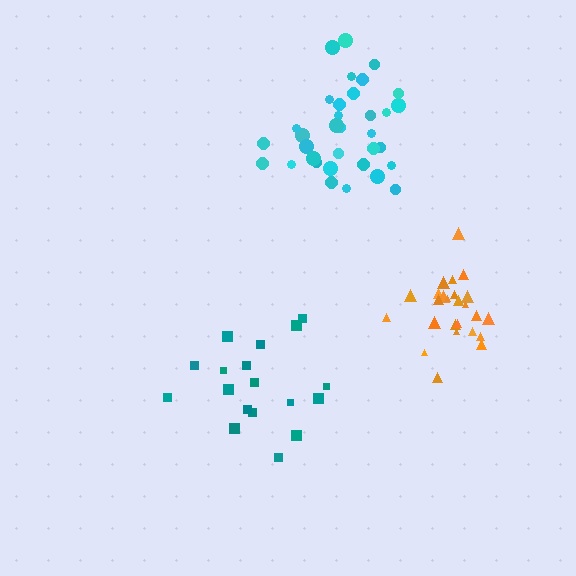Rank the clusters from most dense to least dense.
orange, cyan, teal.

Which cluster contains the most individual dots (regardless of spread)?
Cyan (34).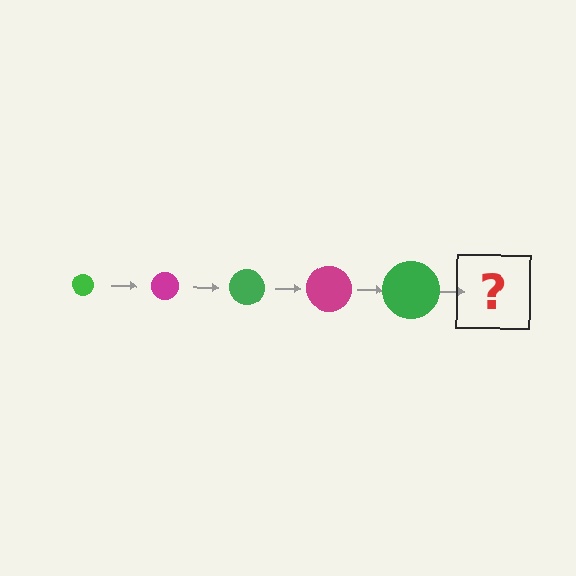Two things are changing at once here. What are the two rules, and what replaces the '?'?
The two rules are that the circle grows larger each step and the color cycles through green and magenta. The '?' should be a magenta circle, larger than the previous one.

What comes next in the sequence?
The next element should be a magenta circle, larger than the previous one.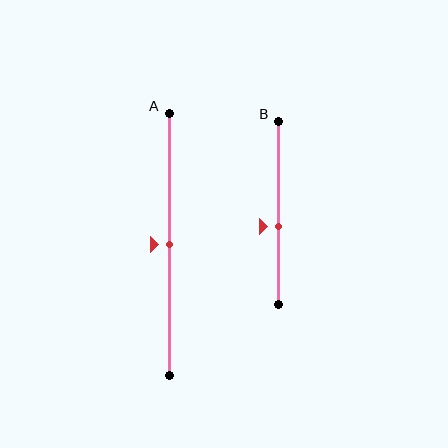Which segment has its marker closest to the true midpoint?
Segment A has its marker closest to the true midpoint.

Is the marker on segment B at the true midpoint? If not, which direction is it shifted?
No, the marker on segment B is shifted downward by about 7% of the segment length.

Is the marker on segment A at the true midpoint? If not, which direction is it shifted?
Yes, the marker on segment A is at the true midpoint.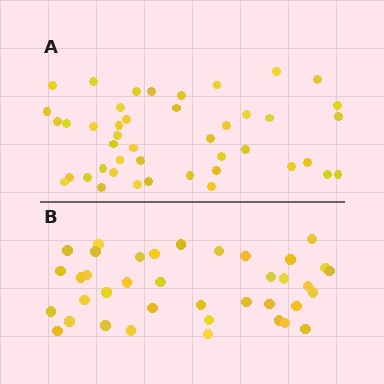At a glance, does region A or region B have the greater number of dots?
Region A (the top region) has more dots.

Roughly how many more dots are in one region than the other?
Region A has about 6 more dots than region B.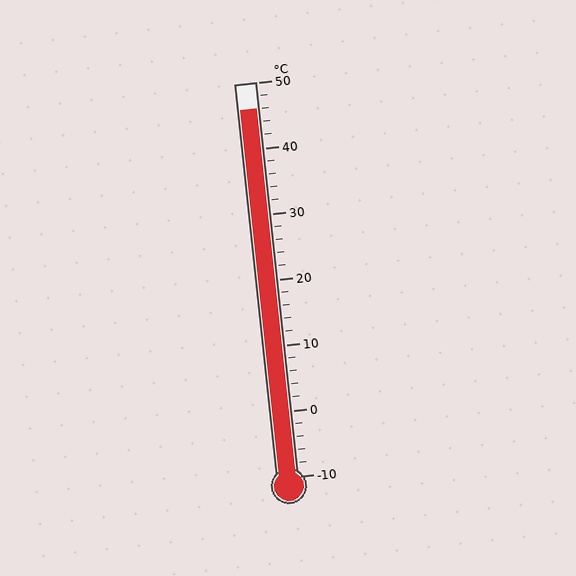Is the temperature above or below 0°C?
The temperature is above 0°C.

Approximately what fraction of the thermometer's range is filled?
The thermometer is filled to approximately 95% of its range.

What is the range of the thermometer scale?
The thermometer scale ranges from -10°C to 50°C.